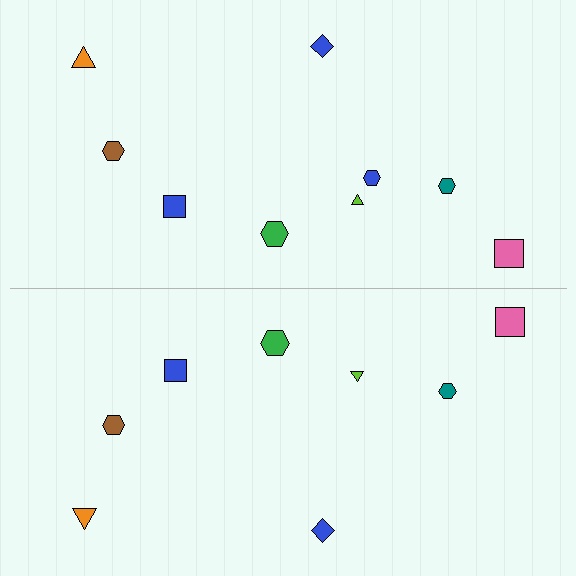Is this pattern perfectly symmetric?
No, the pattern is not perfectly symmetric. A blue hexagon is missing from the bottom side.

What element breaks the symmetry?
A blue hexagon is missing from the bottom side.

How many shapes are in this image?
There are 17 shapes in this image.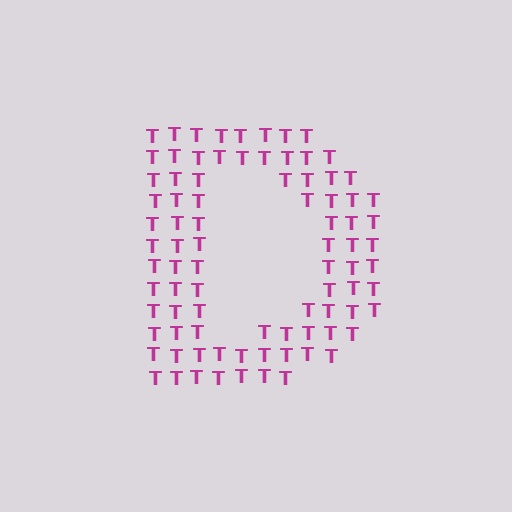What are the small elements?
The small elements are letter T's.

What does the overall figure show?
The overall figure shows the letter D.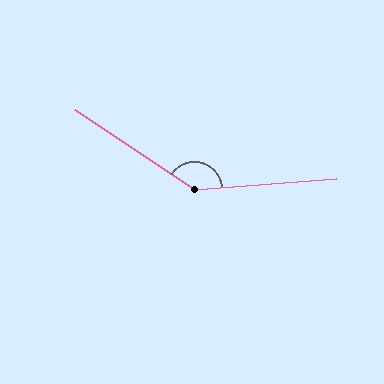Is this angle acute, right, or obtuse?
It is obtuse.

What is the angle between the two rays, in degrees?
Approximately 142 degrees.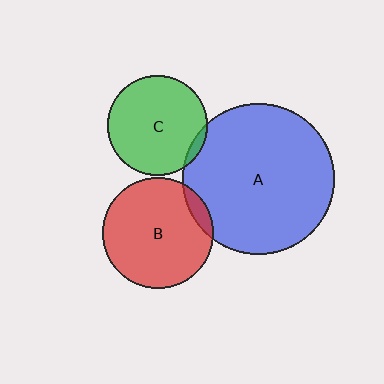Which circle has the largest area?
Circle A (blue).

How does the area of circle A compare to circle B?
Approximately 1.9 times.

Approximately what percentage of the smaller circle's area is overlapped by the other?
Approximately 5%.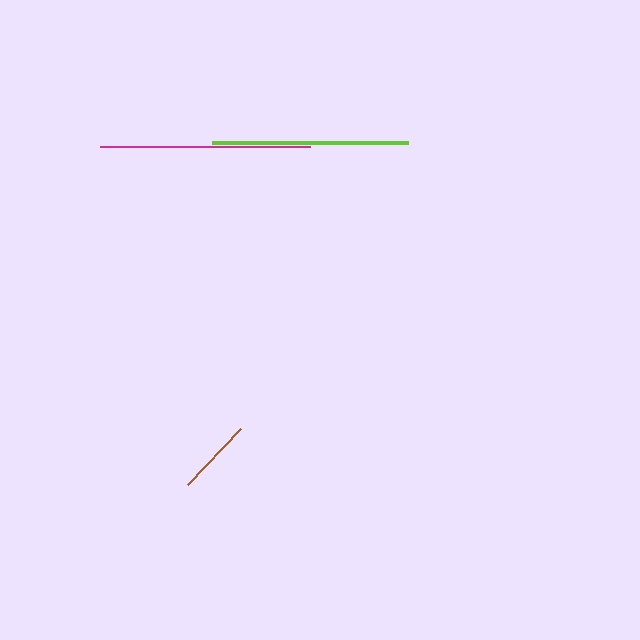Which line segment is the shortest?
The brown line is the shortest at approximately 77 pixels.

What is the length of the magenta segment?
The magenta segment is approximately 210 pixels long.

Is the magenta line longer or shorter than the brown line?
The magenta line is longer than the brown line.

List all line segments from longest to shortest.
From longest to shortest: magenta, lime, brown.